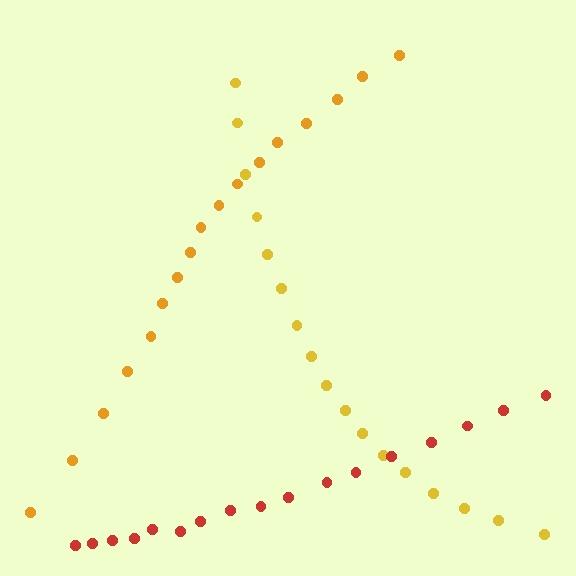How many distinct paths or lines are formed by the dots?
There are 3 distinct paths.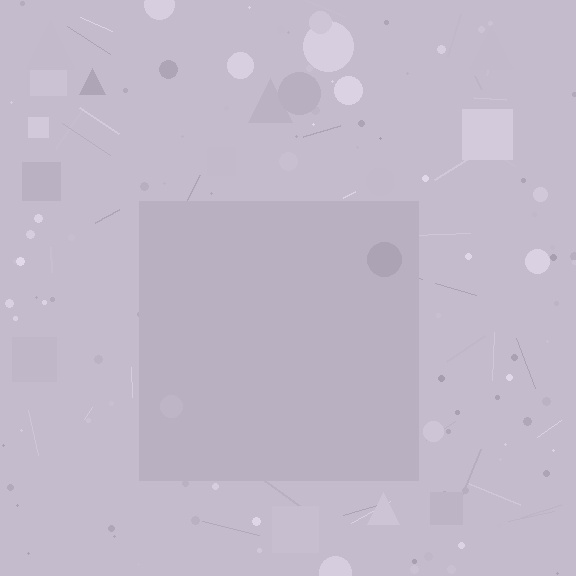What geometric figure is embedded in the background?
A square is embedded in the background.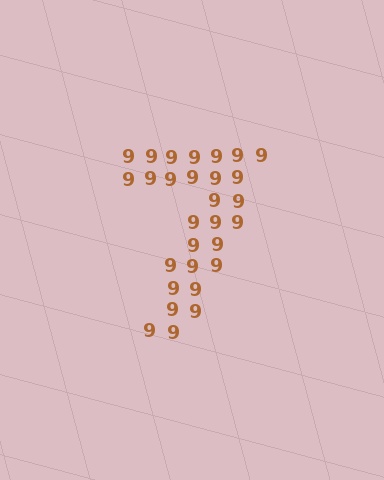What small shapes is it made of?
It is made of small digit 9's.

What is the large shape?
The large shape is the digit 7.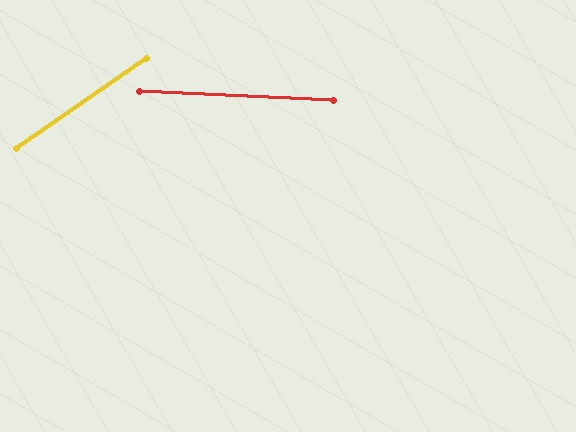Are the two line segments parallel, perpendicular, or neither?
Neither parallel nor perpendicular — they differ by about 37°.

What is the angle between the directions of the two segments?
Approximately 37 degrees.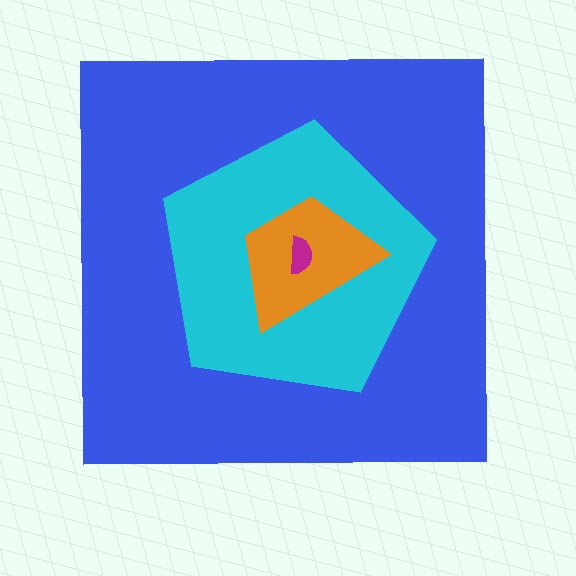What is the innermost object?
The magenta semicircle.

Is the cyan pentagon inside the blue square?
Yes.